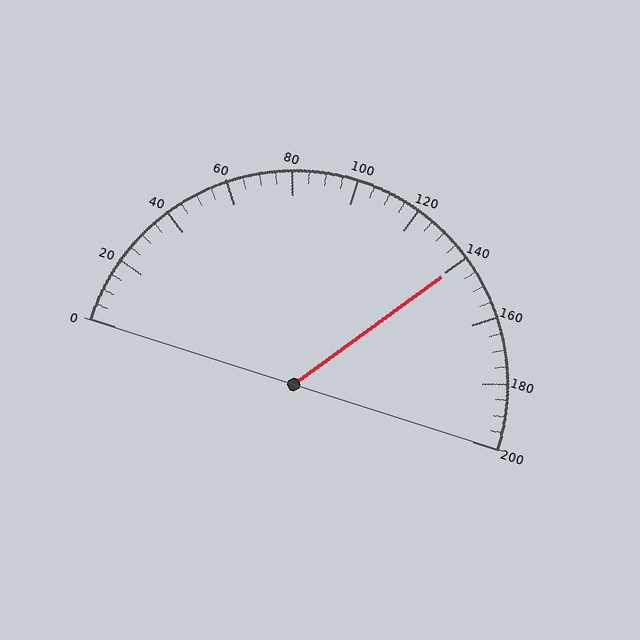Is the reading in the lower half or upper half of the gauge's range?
The reading is in the upper half of the range (0 to 200).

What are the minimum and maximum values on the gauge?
The gauge ranges from 0 to 200.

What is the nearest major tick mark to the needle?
The nearest major tick mark is 140.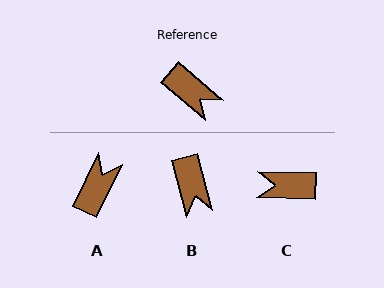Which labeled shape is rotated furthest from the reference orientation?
C, about 141 degrees away.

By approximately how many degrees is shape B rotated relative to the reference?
Approximately 34 degrees clockwise.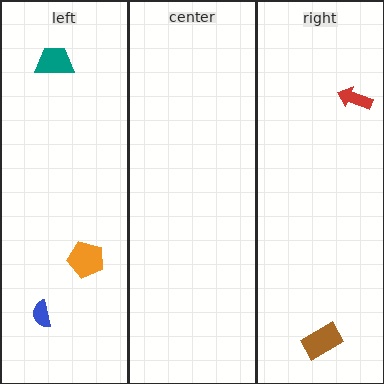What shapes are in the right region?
The brown rectangle, the red arrow.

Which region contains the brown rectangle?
The right region.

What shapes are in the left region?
The orange pentagon, the teal trapezoid, the blue semicircle.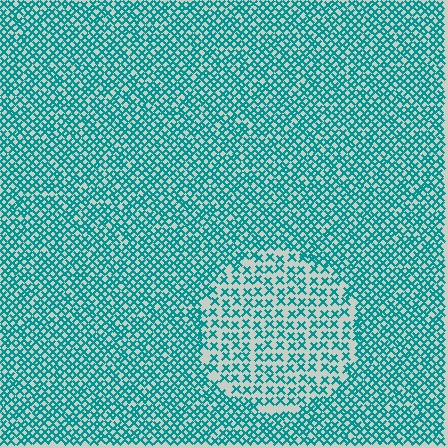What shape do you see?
I see a circle.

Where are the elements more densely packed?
The elements are more densely packed outside the circle boundary.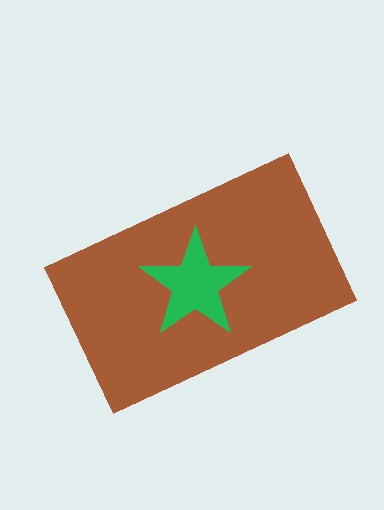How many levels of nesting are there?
2.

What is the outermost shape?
The brown rectangle.